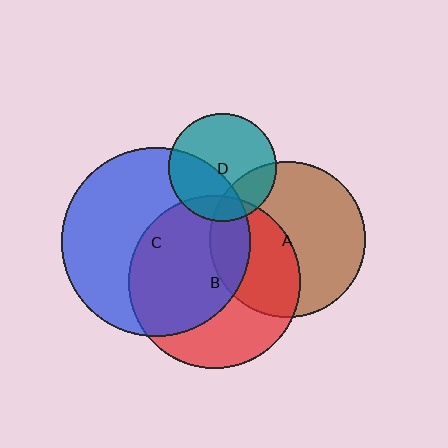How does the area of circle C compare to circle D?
Approximately 3.1 times.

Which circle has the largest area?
Circle C (blue).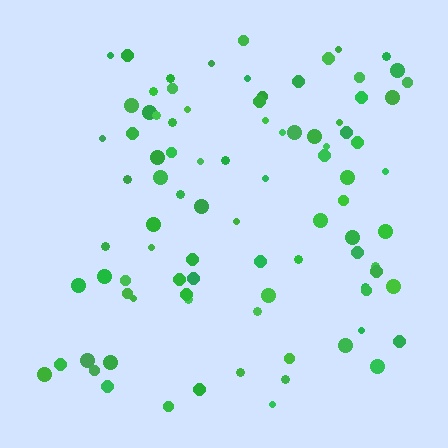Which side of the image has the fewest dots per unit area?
The left.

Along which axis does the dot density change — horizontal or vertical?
Horizontal.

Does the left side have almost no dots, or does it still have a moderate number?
Still a moderate number, just noticeably fewer than the right.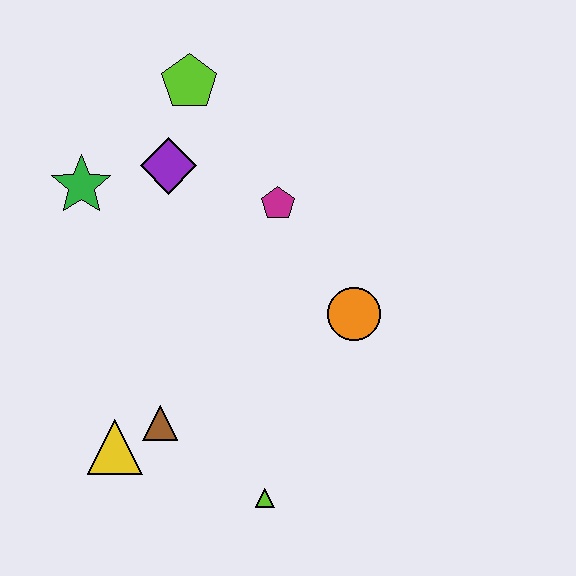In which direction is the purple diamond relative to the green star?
The purple diamond is to the right of the green star.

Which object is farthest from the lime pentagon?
The lime triangle is farthest from the lime pentagon.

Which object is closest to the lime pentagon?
The purple diamond is closest to the lime pentagon.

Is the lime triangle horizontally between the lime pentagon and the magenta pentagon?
Yes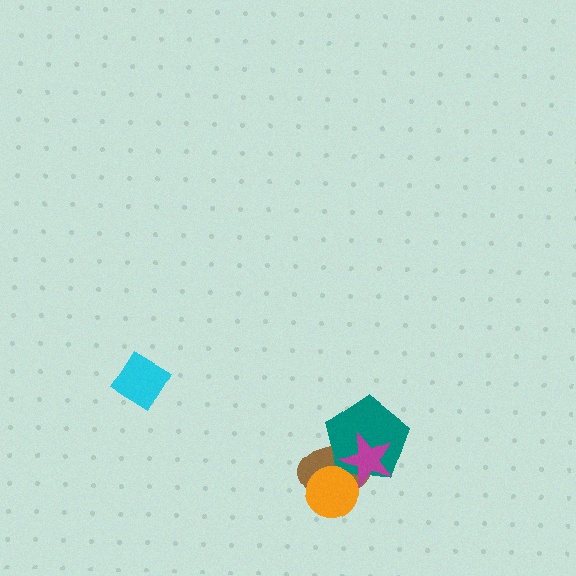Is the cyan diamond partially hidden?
No, no other shape covers it.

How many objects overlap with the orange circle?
2 objects overlap with the orange circle.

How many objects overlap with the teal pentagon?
2 objects overlap with the teal pentagon.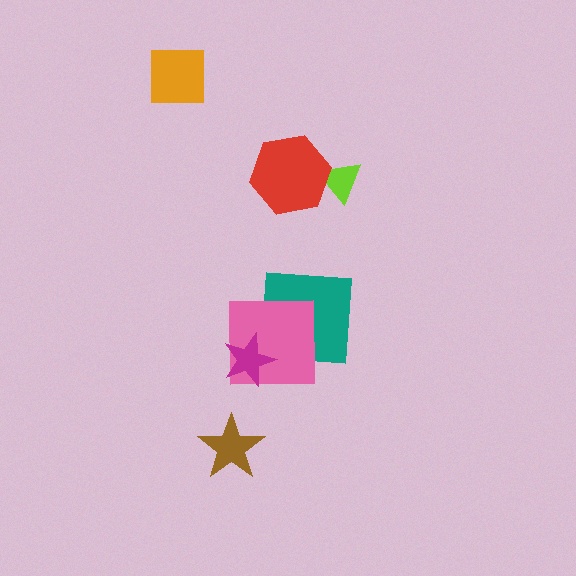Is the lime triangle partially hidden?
Yes, it is partially covered by another shape.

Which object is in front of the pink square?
The magenta star is in front of the pink square.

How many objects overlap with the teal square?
1 object overlaps with the teal square.